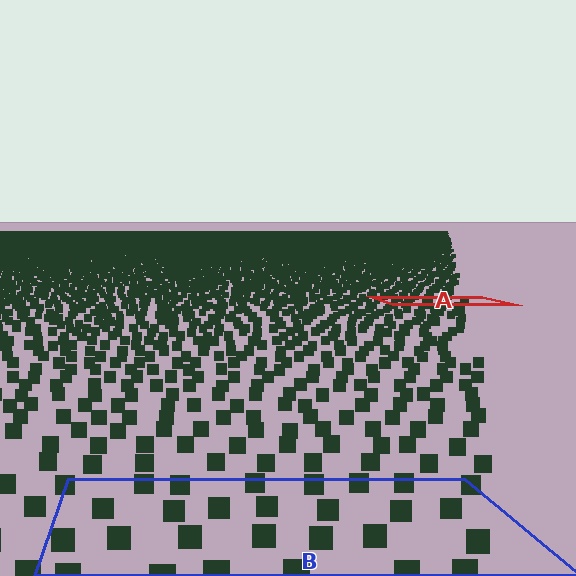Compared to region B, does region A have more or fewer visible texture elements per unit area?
Region A has more texture elements per unit area — they are packed more densely because it is farther away.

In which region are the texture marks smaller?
The texture marks are smaller in region A, because it is farther away.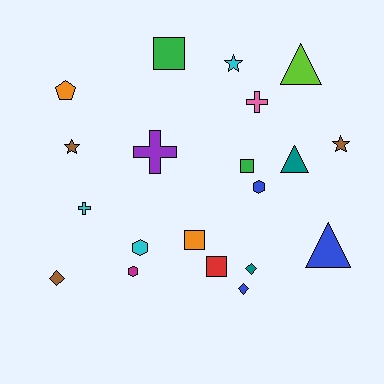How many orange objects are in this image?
There are 2 orange objects.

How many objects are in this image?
There are 20 objects.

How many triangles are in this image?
There are 3 triangles.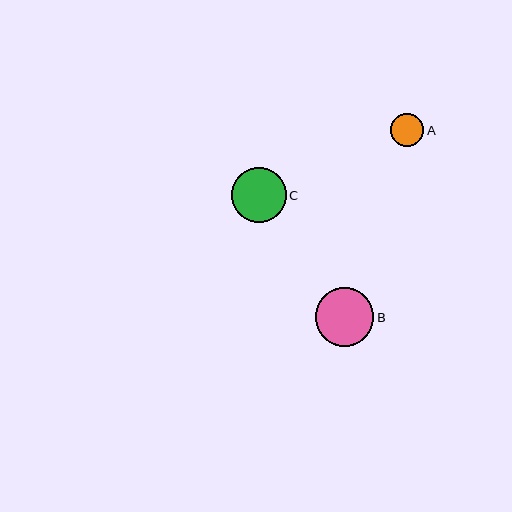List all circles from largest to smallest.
From largest to smallest: B, C, A.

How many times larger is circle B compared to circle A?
Circle B is approximately 1.8 times the size of circle A.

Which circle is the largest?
Circle B is the largest with a size of approximately 58 pixels.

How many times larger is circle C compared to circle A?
Circle C is approximately 1.7 times the size of circle A.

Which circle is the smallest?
Circle A is the smallest with a size of approximately 33 pixels.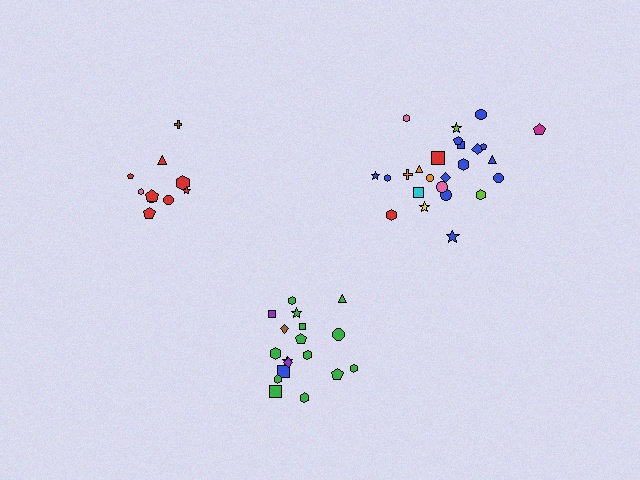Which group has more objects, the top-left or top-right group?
The top-right group.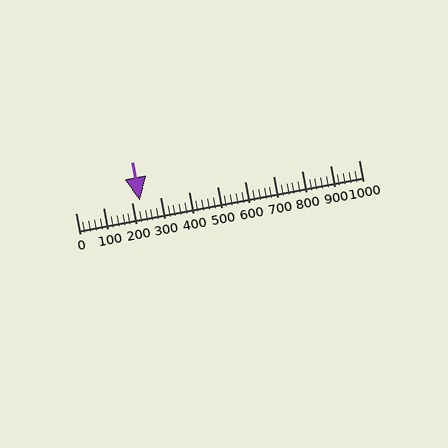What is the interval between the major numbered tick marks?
The major tick marks are spaced 100 units apart.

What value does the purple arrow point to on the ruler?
The purple arrow points to approximately 227.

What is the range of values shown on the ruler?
The ruler shows values from 0 to 1000.